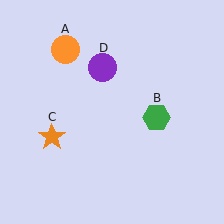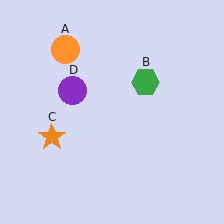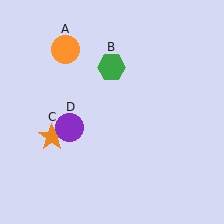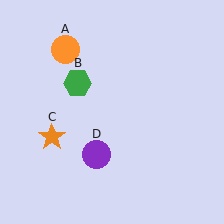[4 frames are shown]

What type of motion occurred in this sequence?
The green hexagon (object B), purple circle (object D) rotated counterclockwise around the center of the scene.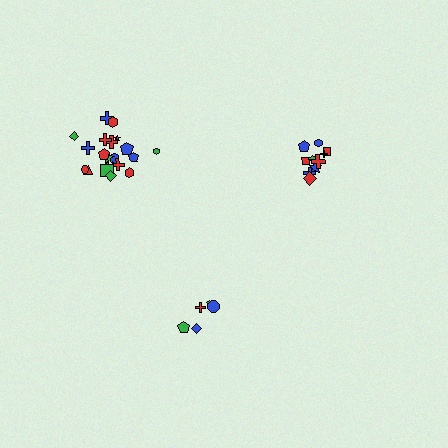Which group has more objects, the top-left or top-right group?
The top-left group.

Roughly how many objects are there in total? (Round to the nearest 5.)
Roughly 35 objects in total.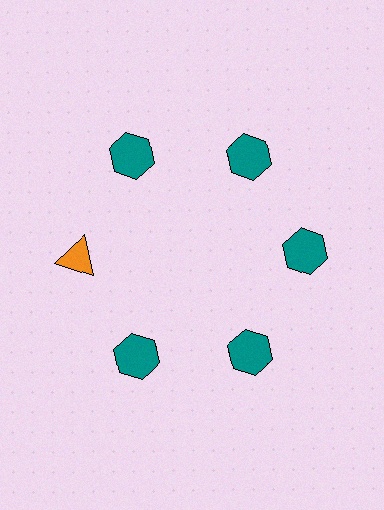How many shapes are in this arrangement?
There are 6 shapes arranged in a ring pattern.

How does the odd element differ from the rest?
It differs in both color (orange instead of teal) and shape (triangle instead of hexagon).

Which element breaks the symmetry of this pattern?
The orange triangle at roughly the 9 o'clock position breaks the symmetry. All other shapes are teal hexagons.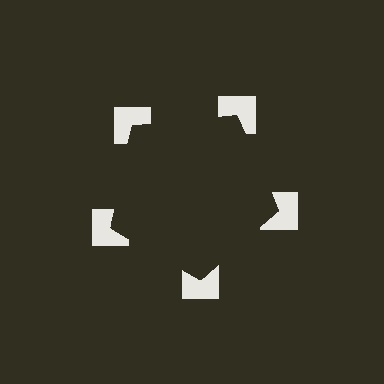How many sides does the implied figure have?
5 sides.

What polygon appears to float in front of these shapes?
An illusory pentagon — its edges are inferred from the aligned wedge cuts in the notched squares, not physically drawn.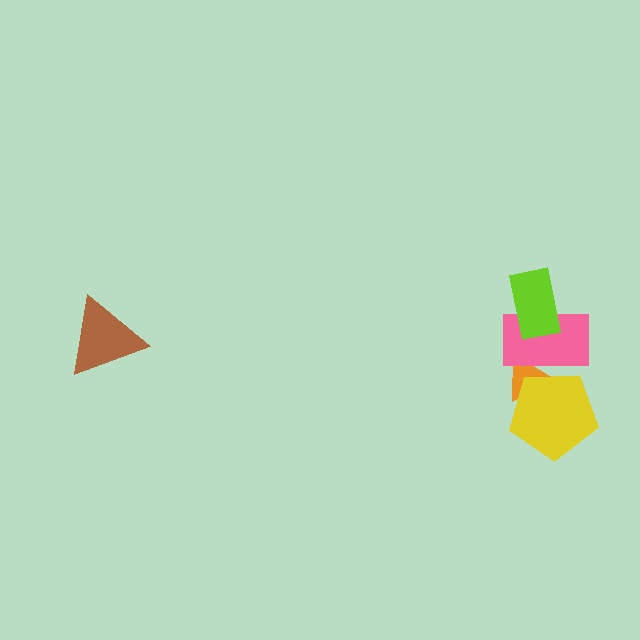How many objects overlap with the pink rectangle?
3 objects overlap with the pink rectangle.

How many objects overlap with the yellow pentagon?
2 objects overlap with the yellow pentagon.